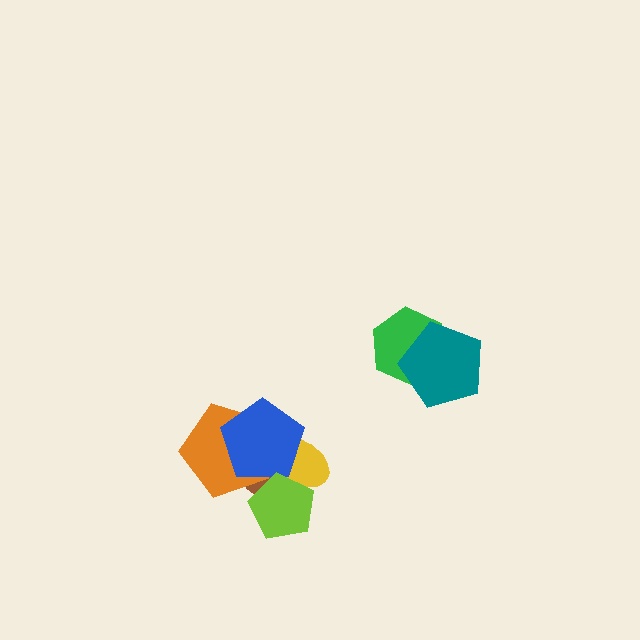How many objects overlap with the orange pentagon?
2 objects overlap with the orange pentagon.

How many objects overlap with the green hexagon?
1 object overlaps with the green hexagon.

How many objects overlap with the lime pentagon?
3 objects overlap with the lime pentagon.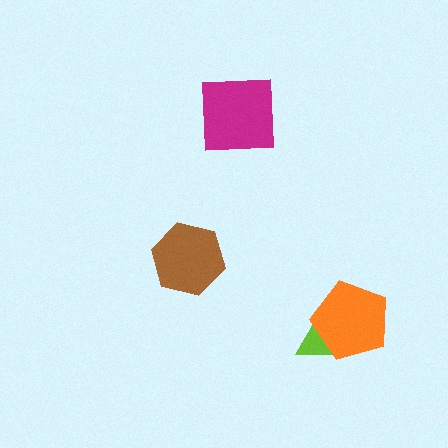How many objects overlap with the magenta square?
0 objects overlap with the magenta square.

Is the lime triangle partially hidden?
Yes, it is partially covered by another shape.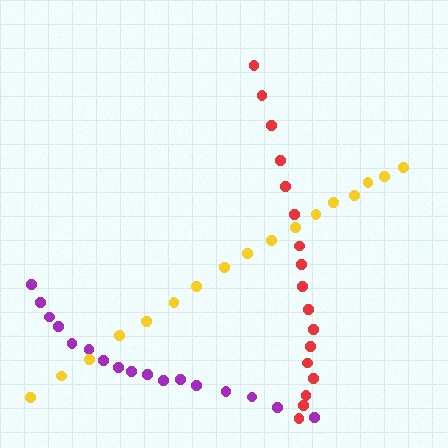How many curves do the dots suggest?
There are 3 distinct paths.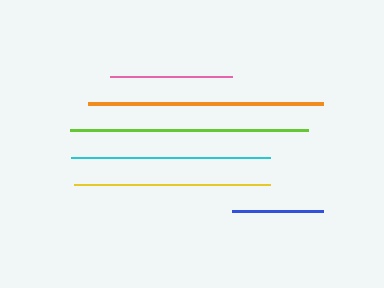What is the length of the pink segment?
The pink segment is approximately 122 pixels long.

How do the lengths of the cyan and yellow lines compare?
The cyan and yellow lines are approximately the same length.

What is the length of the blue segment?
The blue segment is approximately 91 pixels long.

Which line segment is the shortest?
The blue line is the shortest at approximately 91 pixels.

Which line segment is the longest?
The lime line is the longest at approximately 238 pixels.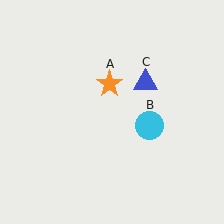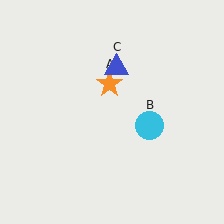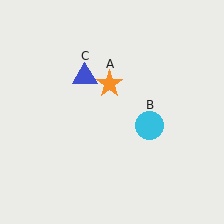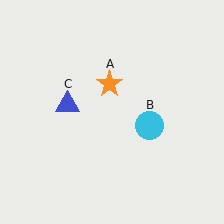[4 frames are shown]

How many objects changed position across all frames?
1 object changed position: blue triangle (object C).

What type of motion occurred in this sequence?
The blue triangle (object C) rotated counterclockwise around the center of the scene.